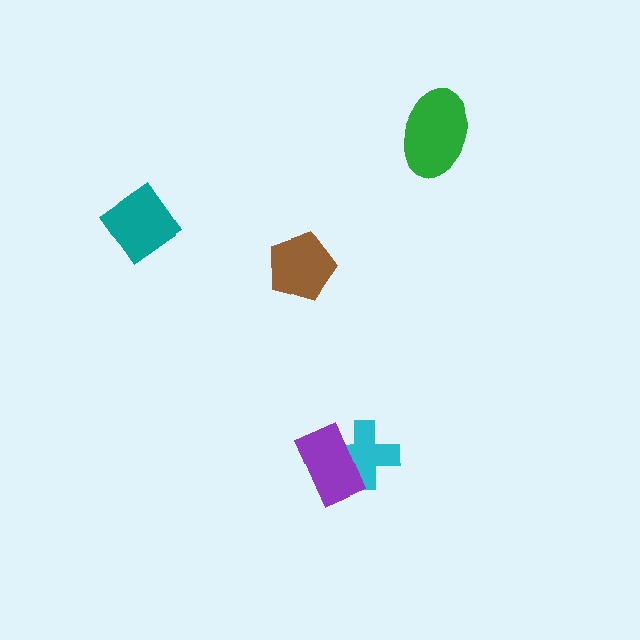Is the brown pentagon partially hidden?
No, no other shape covers it.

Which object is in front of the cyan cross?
The purple rectangle is in front of the cyan cross.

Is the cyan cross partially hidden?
Yes, it is partially covered by another shape.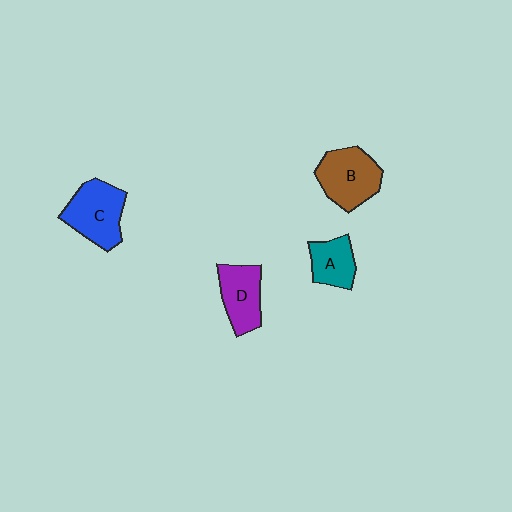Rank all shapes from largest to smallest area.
From largest to smallest: C (blue), B (brown), D (purple), A (teal).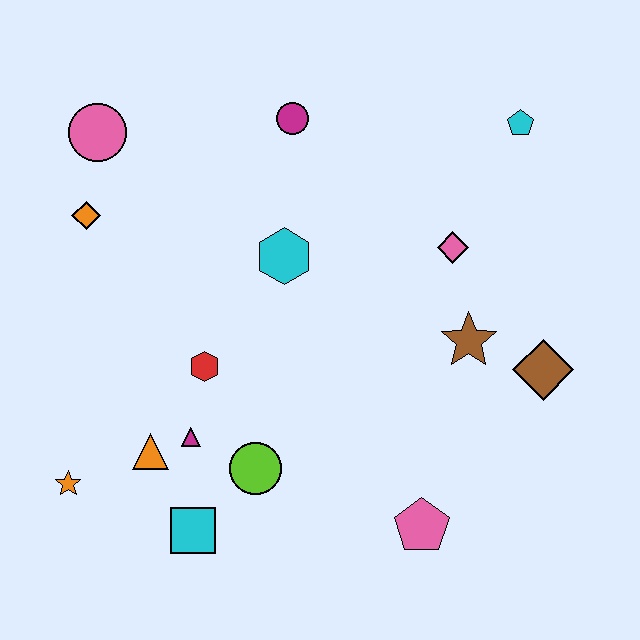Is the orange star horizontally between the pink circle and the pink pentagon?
No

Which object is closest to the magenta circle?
The cyan hexagon is closest to the magenta circle.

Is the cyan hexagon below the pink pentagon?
No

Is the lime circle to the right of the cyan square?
Yes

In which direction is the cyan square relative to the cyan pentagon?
The cyan square is below the cyan pentagon.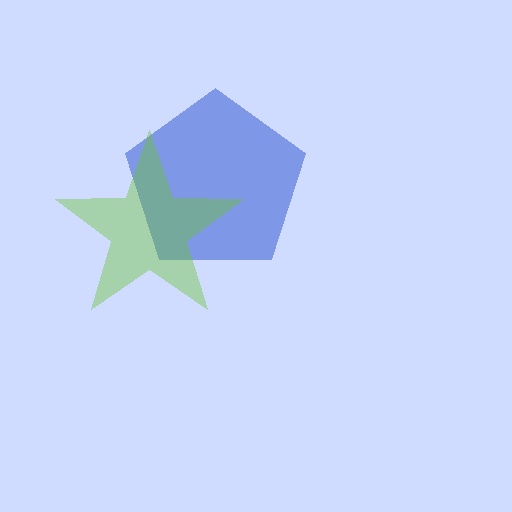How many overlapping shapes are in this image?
There are 2 overlapping shapes in the image.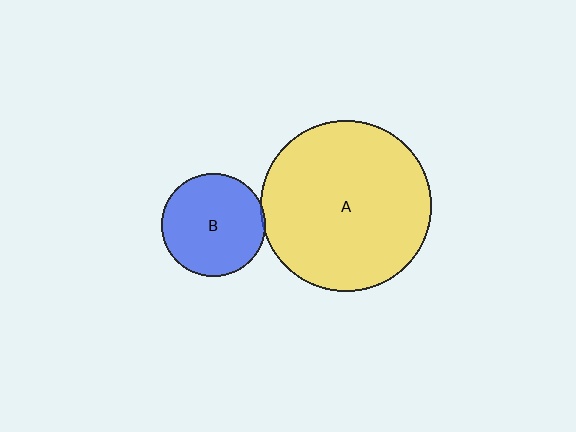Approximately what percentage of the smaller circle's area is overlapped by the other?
Approximately 5%.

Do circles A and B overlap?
Yes.